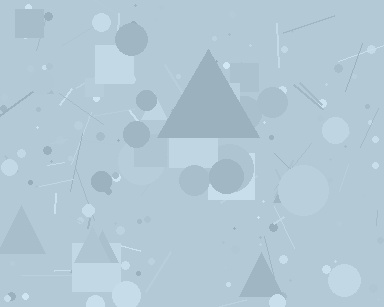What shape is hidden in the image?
A triangle is hidden in the image.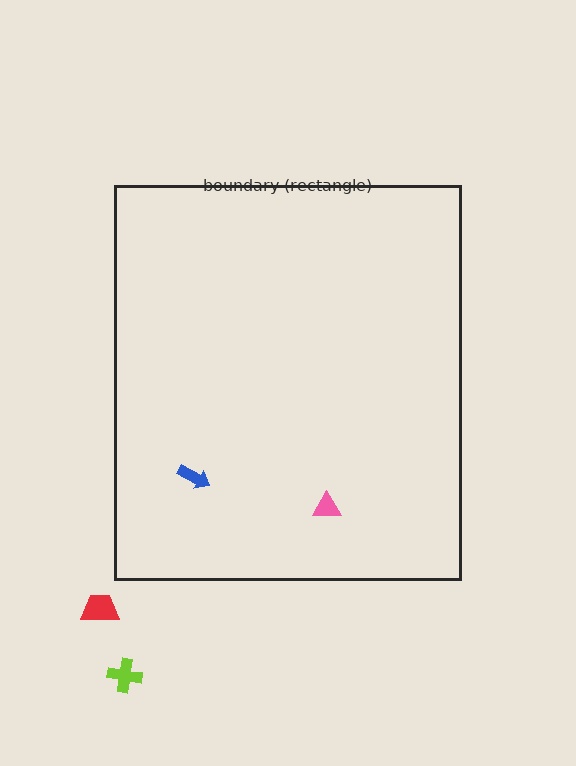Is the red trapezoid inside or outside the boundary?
Outside.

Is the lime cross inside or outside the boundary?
Outside.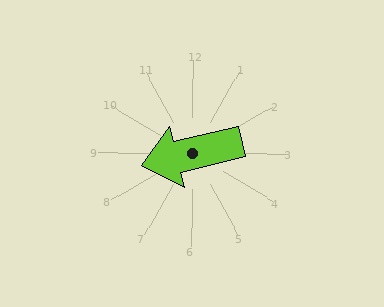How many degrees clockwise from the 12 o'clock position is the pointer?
Approximately 257 degrees.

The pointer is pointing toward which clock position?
Roughly 9 o'clock.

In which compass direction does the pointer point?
West.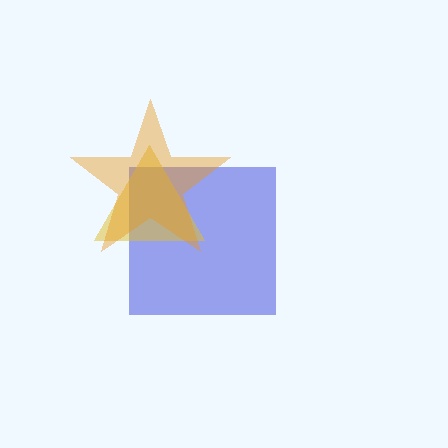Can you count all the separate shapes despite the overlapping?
Yes, there are 3 separate shapes.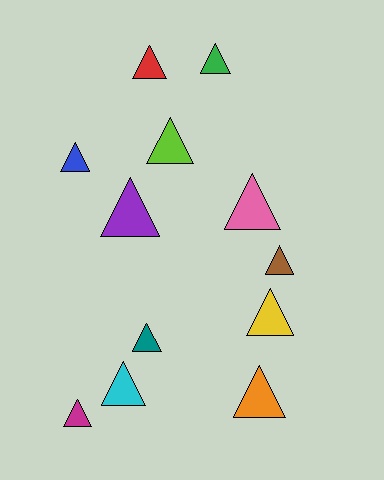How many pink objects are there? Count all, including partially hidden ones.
There is 1 pink object.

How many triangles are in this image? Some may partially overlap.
There are 12 triangles.